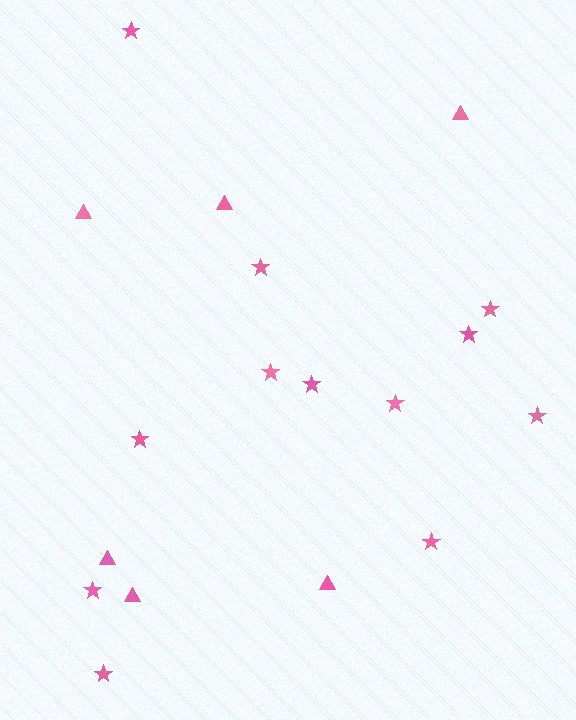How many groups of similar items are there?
There are 2 groups: one group of triangles (6) and one group of stars (12).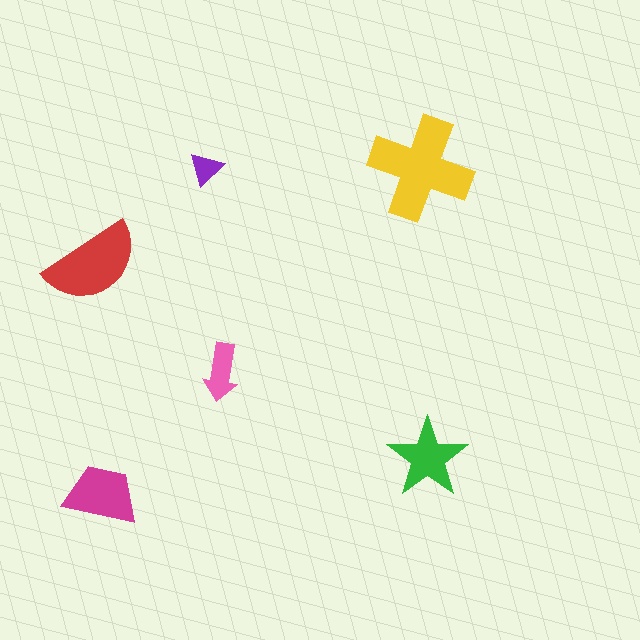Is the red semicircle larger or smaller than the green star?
Larger.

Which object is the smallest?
The purple triangle.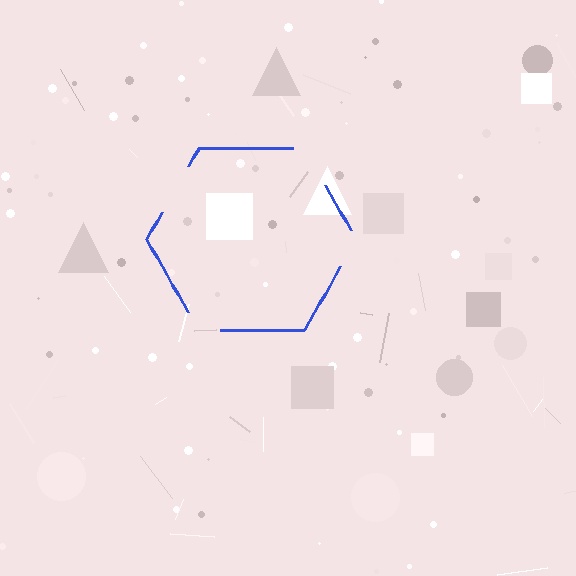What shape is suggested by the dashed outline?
The dashed outline suggests a hexagon.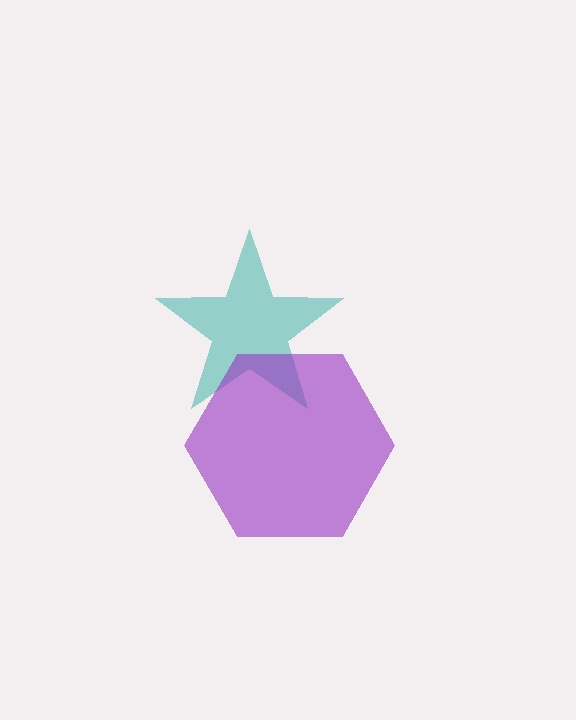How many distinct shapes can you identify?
There are 2 distinct shapes: a teal star, a purple hexagon.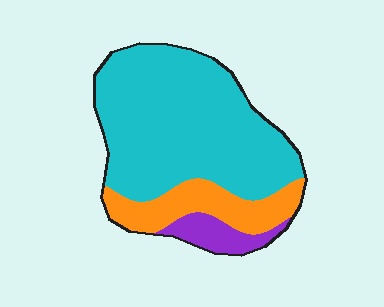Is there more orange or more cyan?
Cyan.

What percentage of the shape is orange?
Orange covers roughly 20% of the shape.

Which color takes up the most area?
Cyan, at roughly 70%.